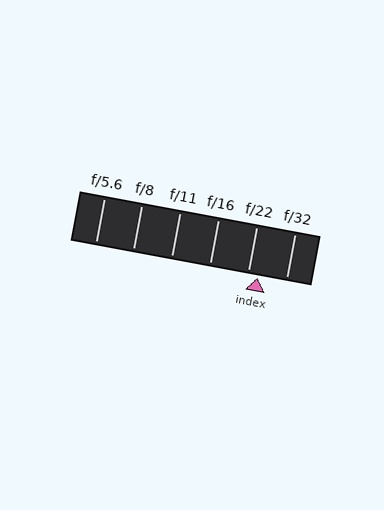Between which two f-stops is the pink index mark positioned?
The index mark is between f/22 and f/32.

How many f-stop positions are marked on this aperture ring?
There are 6 f-stop positions marked.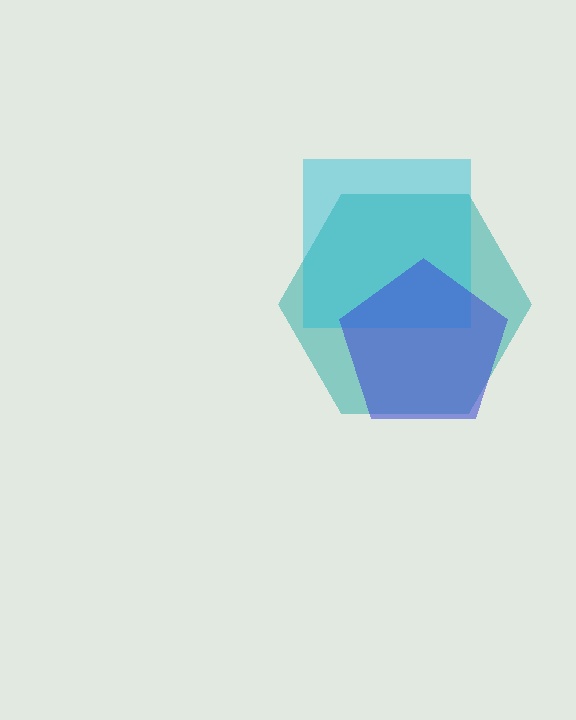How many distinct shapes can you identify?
There are 3 distinct shapes: a teal hexagon, a cyan square, a blue pentagon.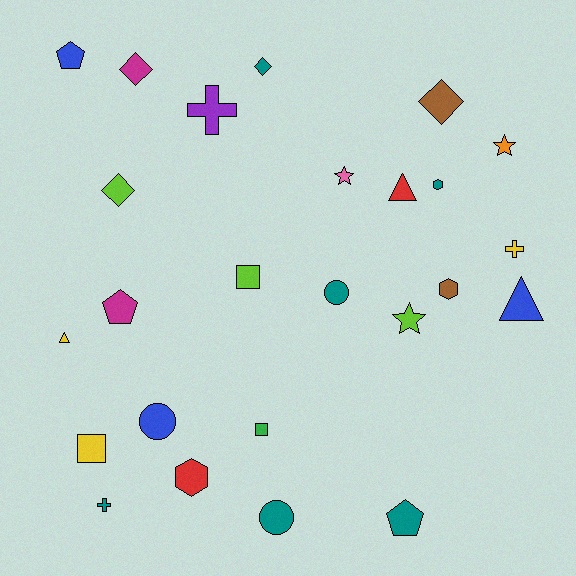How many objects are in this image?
There are 25 objects.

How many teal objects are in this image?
There are 6 teal objects.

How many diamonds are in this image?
There are 4 diamonds.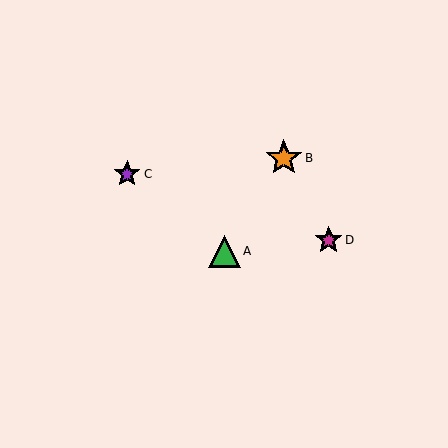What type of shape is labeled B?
Shape B is an orange star.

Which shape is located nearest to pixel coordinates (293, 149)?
The orange star (labeled B) at (284, 158) is nearest to that location.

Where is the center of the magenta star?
The center of the magenta star is at (329, 240).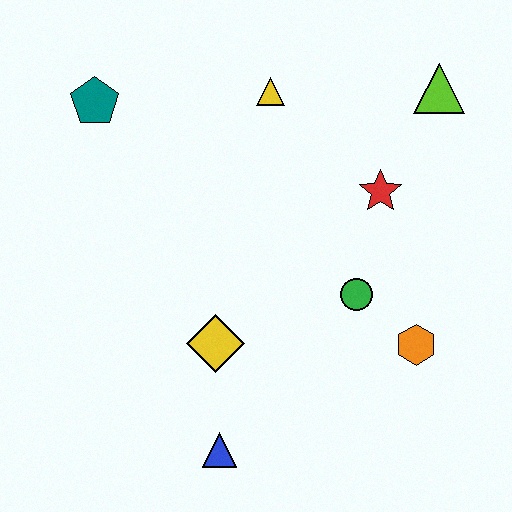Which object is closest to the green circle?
The orange hexagon is closest to the green circle.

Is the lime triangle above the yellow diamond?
Yes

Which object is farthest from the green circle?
The teal pentagon is farthest from the green circle.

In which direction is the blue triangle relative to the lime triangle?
The blue triangle is below the lime triangle.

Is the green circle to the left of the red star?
Yes